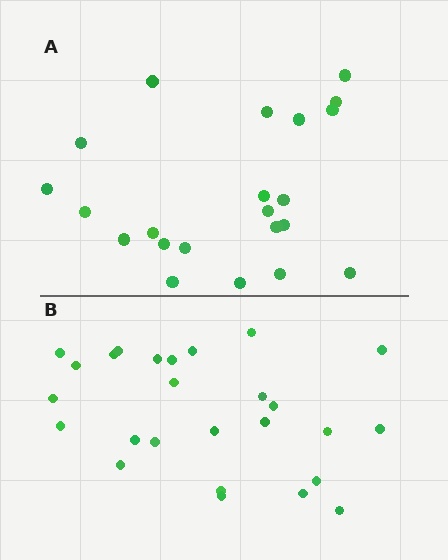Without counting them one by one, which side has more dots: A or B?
Region B (the bottom region) has more dots.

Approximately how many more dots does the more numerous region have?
Region B has about 4 more dots than region A.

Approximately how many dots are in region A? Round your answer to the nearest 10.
About 20 dots. (The exact count is 22, which rounds to 20.)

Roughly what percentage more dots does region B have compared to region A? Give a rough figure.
About 20% more.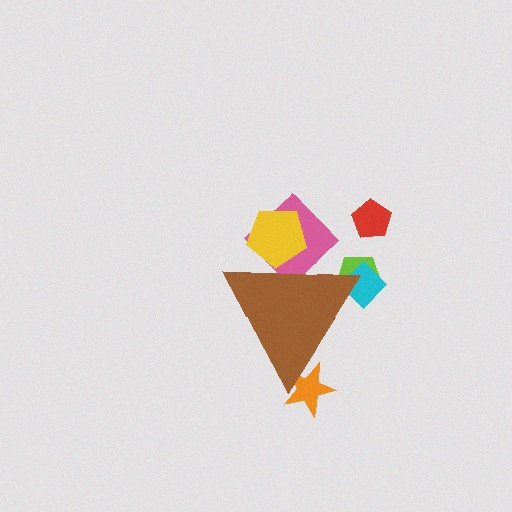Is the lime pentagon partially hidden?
Yes, the lime pentagon is partially hidden behind the brown triangle.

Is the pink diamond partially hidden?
Yes, the pink diamond is partially hidden behind the brown triangle.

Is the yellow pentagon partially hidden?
Yes, the yellow pentagon is partially hidden behind the brown triangle.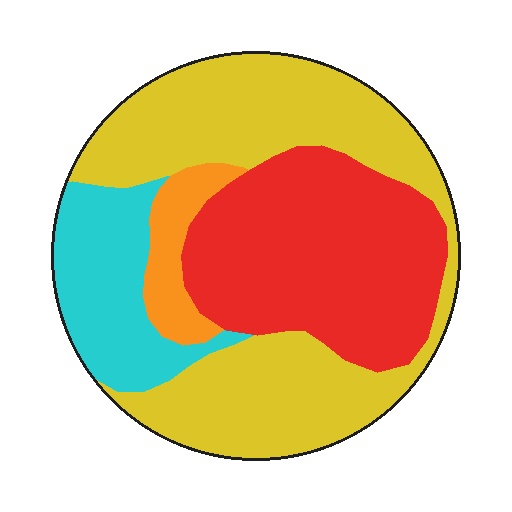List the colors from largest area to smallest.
From largest to smallest: yellow, red, cyan, orange.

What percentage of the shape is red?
Red takes up about one third (1/3) of the shape.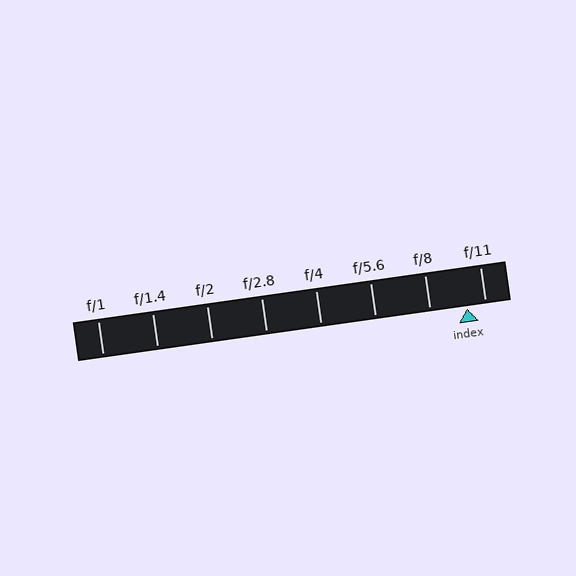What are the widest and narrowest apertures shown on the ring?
The widest aperture shown is f/1 and the narrowest is f/11.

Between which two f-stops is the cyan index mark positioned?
The index mark is between f/8 and f/11.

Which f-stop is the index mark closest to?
The index mark is closest to f/11.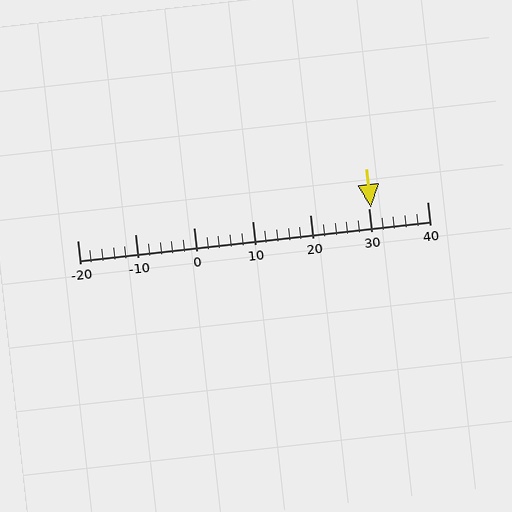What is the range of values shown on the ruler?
The ruler shows values from -20 to 40.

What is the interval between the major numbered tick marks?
The major tick marks are spaced 10 units apart.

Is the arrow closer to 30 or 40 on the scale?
The arrow is closer to 30.